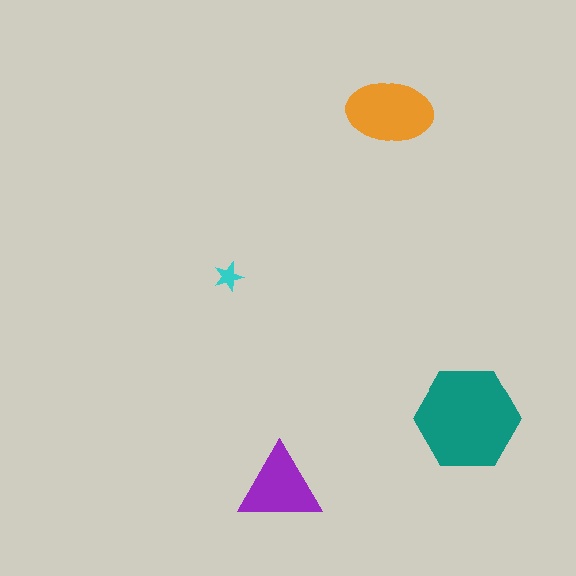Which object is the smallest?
The cyan star.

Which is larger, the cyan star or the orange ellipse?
The orange ellipse.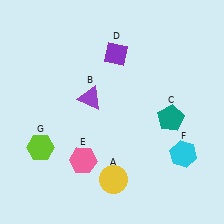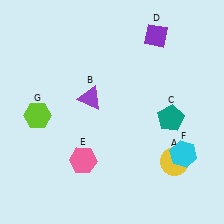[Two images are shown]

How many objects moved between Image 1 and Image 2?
3 objects moved between the two images.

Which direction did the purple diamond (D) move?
The purple diamond (D) moved right.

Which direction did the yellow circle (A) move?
The yellow circle (A) moved right.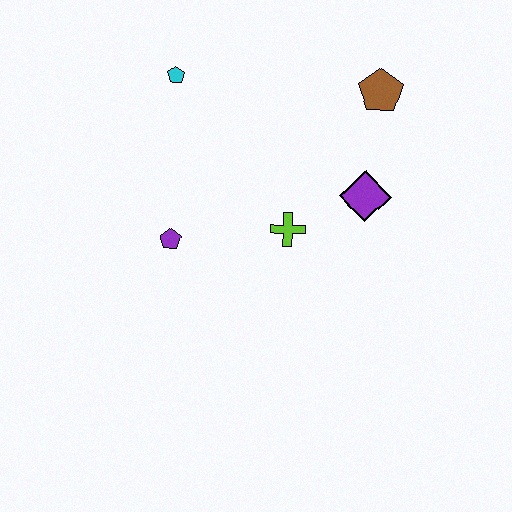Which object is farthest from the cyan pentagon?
The purple diamond is farthest from the cyan pentagon.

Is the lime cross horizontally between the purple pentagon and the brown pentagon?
Yes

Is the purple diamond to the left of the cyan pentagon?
No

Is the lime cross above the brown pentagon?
No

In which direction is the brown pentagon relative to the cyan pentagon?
The brown pentagon is to the right of the cyan pentagon.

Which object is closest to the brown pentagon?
The purple diamond is closest to the brown pentagon.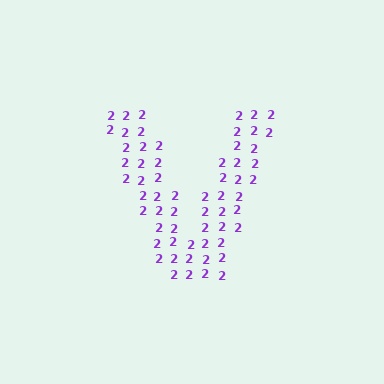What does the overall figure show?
The overall figure shows the letter V.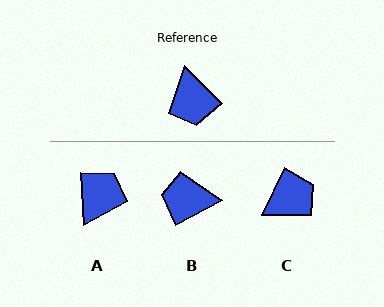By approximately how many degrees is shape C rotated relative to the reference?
Approximately 110 degrees counter-clockwise.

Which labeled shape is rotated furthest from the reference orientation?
A, about 138 degrees away.